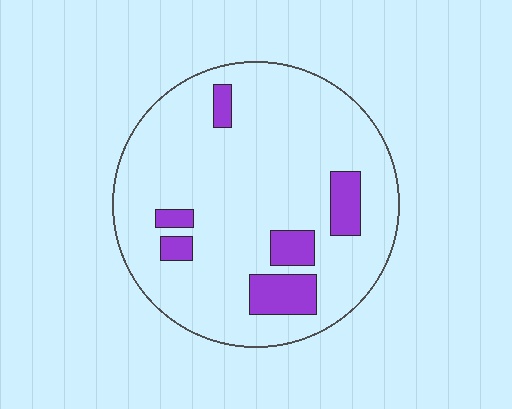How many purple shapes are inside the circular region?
6.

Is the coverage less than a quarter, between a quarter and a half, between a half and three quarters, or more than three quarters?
Less than a quarter.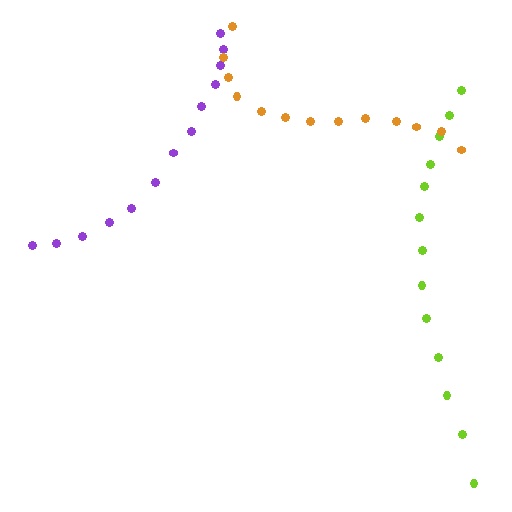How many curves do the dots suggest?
There are 3 distinct paths.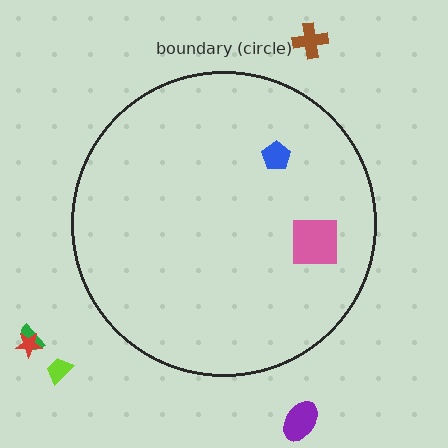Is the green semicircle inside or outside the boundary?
Outside.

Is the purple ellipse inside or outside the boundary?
Outside.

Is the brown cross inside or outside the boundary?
Outside.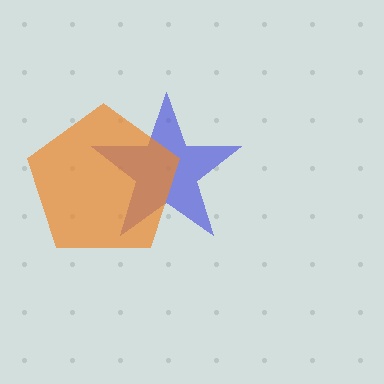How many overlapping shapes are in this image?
There are 2 overlapping shapes in the image.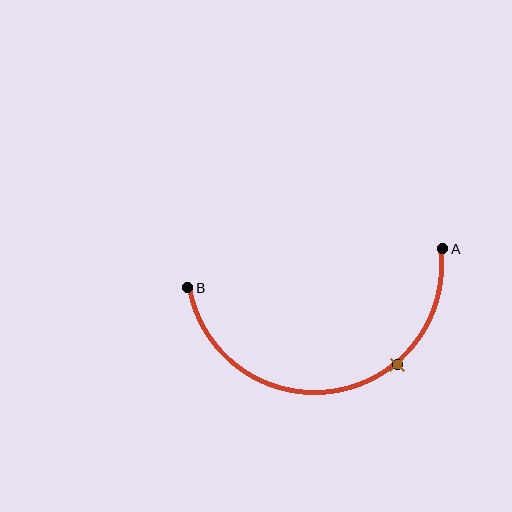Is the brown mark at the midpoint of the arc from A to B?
No. The brown mark lies on the arc but is closer to endpoint A. The arc midpoint would be at the point on the curve equidistant along the arc from both A and B.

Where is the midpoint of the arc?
The arc midpoint is the point on the curve farthest from the straight line joining A and B. It sits below that line.